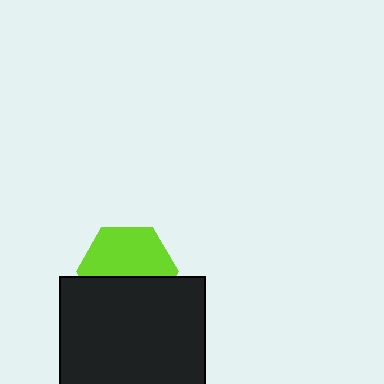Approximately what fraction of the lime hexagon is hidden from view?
Roughly 44% of the lime hexagon is hidden behind the black square.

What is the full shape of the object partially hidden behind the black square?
The partially hidden object is a lime hexagon.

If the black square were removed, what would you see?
You would see the complete lime hexagon.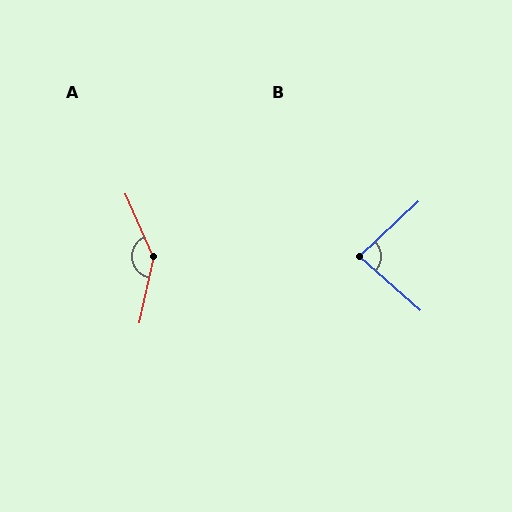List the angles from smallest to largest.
B (84°), A (144°).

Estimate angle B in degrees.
Approximately 84 degrees.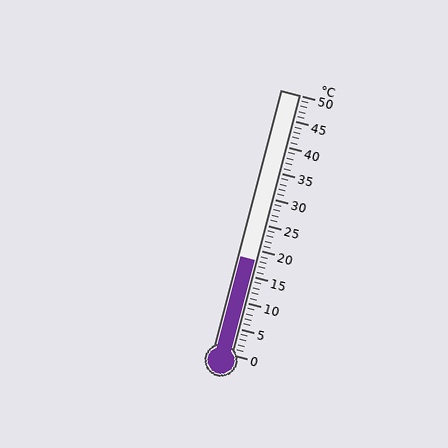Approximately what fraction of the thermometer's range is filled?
The thermometer is filled to approximately 35% of its range.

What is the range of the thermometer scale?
The thermometer scale ranges from 0°C to 50°C.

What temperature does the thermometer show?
The thermometer shows approximately 18°C.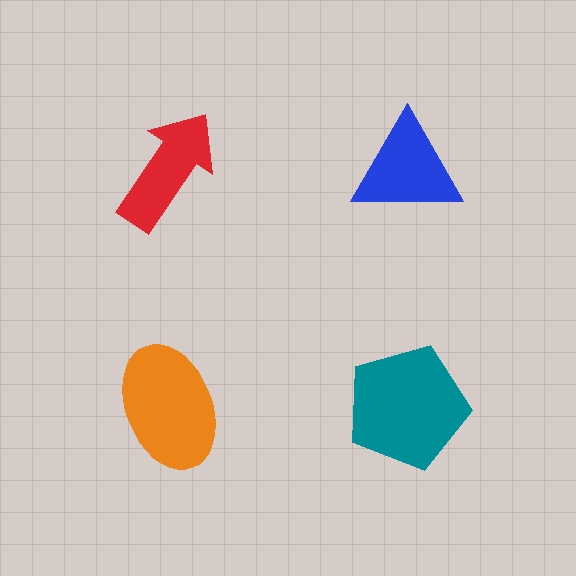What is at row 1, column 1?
A red arrow.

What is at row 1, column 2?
A blue triangle.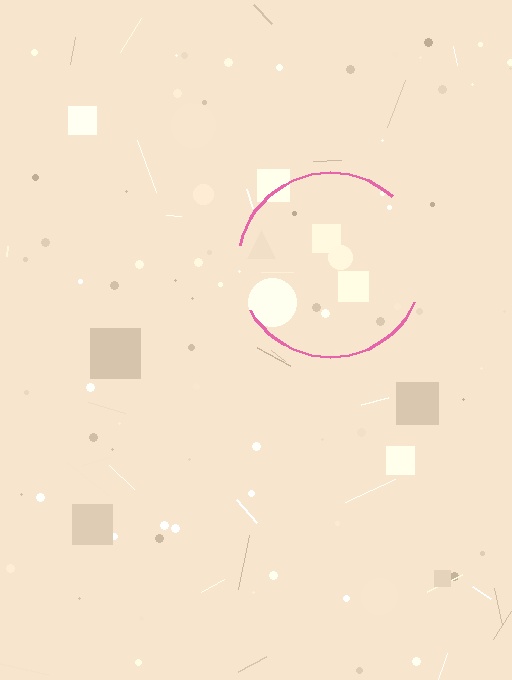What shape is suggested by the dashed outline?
The dashed outline suggests a circle.